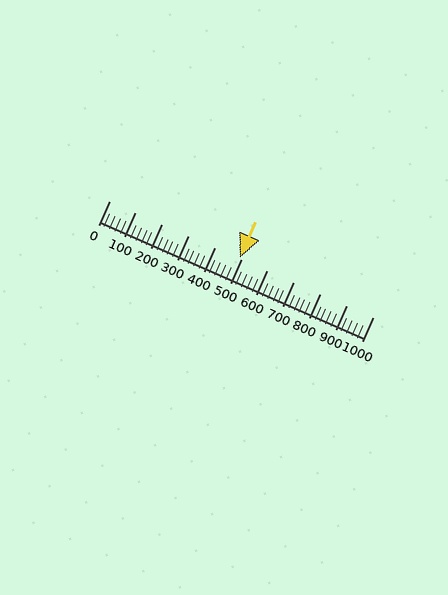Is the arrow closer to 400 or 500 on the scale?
The arrow is closer to 500.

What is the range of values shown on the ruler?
The ruler shows values from 0 to 1000.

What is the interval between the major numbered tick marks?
The major tick marks are spaced 100 units apart.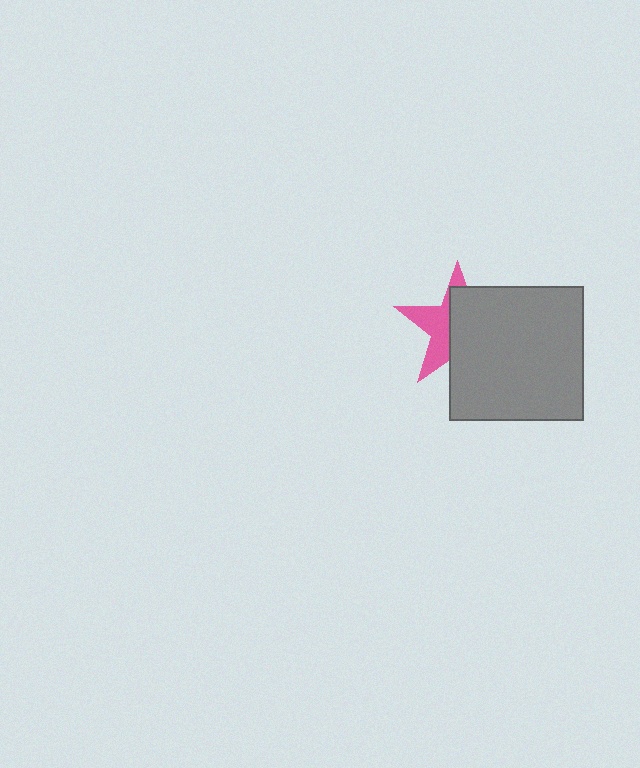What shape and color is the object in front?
The object in front is a gray square.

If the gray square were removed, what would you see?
You would see the complete pink star.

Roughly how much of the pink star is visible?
A small part of it is visible (roughly 42%).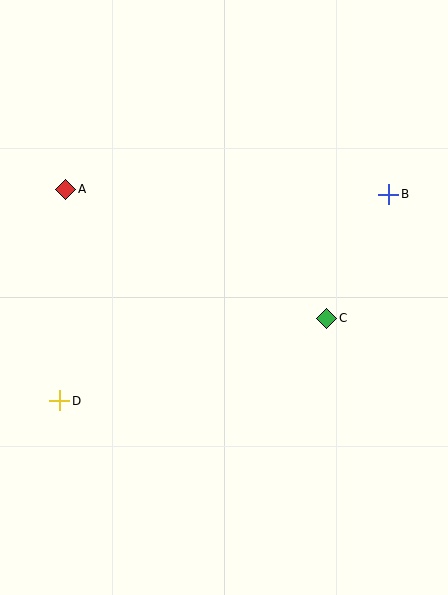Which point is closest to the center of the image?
Point C at (327, 318) is closest to the center.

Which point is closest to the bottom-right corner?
Point C is closest to the bottom-right corner.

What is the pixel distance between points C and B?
The distance between C and B is 139 pixels.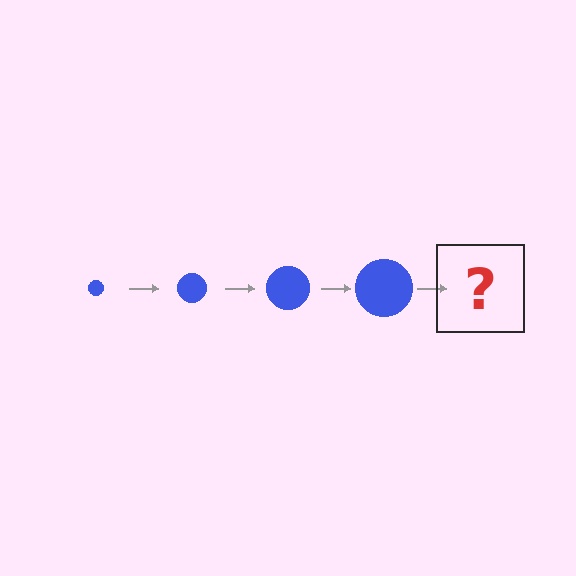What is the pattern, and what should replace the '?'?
The pattern is that the circle gets progressively larger each step. The '?' should be a blue circle, larger than the previous one.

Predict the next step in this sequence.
The next step is a blue circle, larger than the previous one.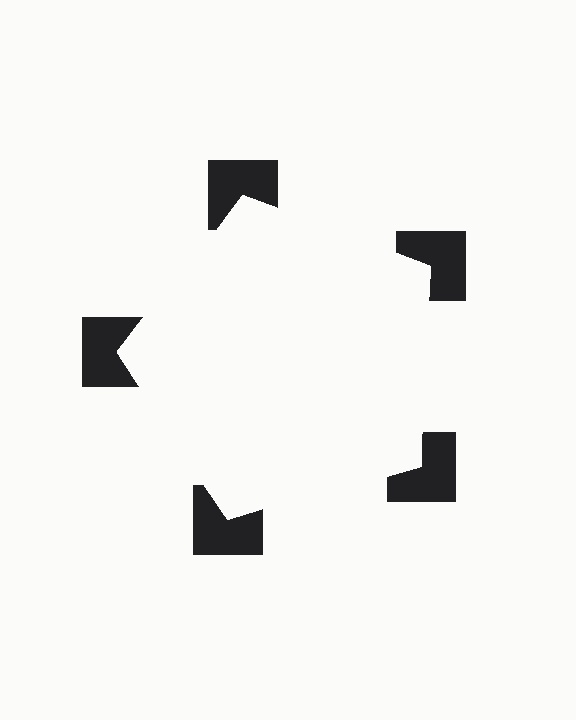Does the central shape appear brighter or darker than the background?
It typically appears slightly brighter than the background, even though no actual brightness change is drawn.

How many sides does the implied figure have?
5 sides.